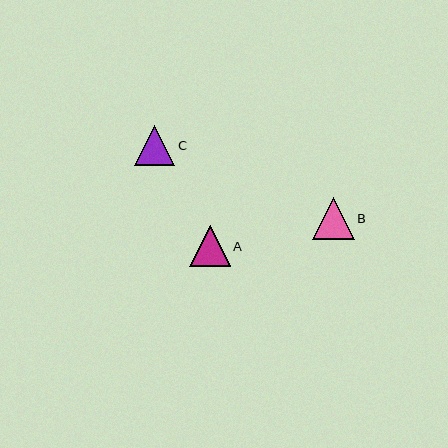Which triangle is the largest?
Triangle B is the largest with a size of approximately 42 pixels.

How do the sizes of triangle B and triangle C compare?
Triangle B and triangle C are approximately the same size.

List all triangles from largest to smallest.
From largest to smallest: B, A, C.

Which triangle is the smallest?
Triangle C is the smallest with a size of approximately 40 pixels.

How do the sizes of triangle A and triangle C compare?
Triangle A and triangle C are approximately the same size.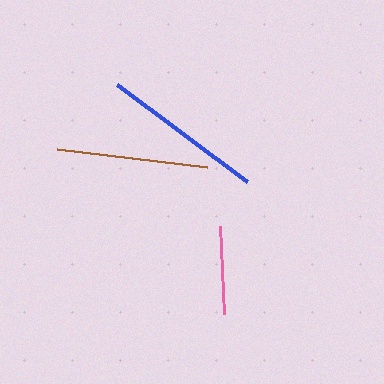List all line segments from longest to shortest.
From longest to shortest: blue, brown, pink.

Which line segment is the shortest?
The pink line is the shortest at approximately 88 pixels.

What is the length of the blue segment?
The blue segment is approximately 162 pixels long.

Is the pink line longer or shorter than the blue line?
The blue line is longer than the pink line.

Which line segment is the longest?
The blue line is the longest at approximately 162 pixels.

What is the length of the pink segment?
The pink segment is approximately 88 pixels long.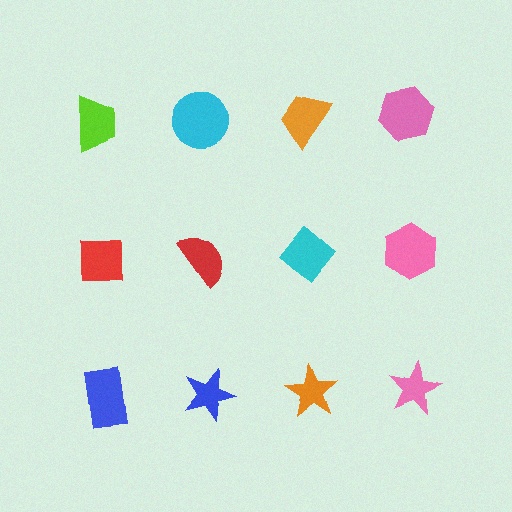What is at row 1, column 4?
A pink hexagon.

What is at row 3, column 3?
An orange star.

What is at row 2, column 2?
A red semicircle.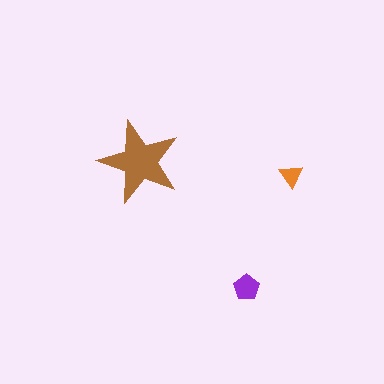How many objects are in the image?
There are 3 objects in the image.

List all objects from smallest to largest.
The orange triangle, the purple pentagon, the brown star.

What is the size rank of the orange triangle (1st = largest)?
3rd.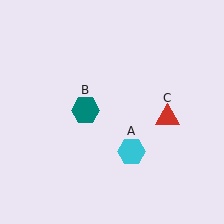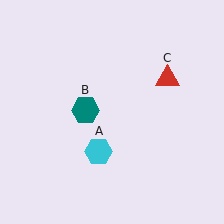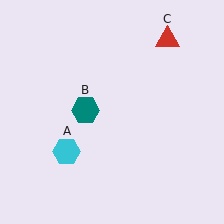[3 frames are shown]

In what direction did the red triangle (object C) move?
The red triangle (object C) moved up.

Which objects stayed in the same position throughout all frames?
Teal hexagon (object B) remained stationary.